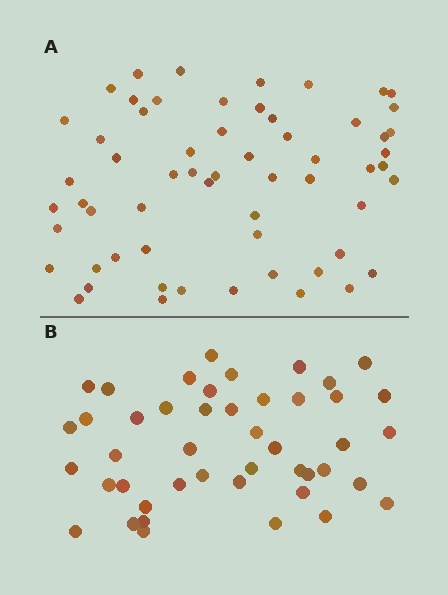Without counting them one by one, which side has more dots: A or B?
Region A (the top region) has more dots.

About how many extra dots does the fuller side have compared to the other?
Region A has approximately 15 more dots than region B.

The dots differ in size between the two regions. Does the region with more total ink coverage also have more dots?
No. Region B has more total ink coverage because its dots are larger, but region A actually contains more individual dots. Total area can be misleading — the number of items is what matters here.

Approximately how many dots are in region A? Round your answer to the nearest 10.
About 60 dots.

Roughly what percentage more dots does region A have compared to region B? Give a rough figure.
About 35% more.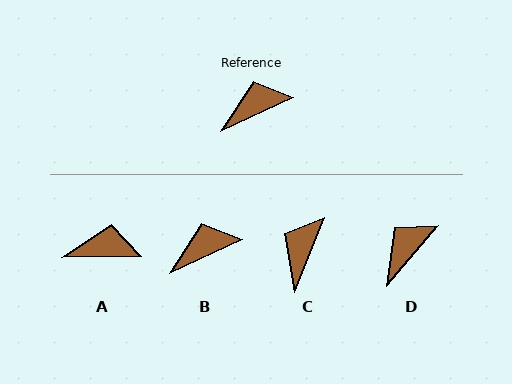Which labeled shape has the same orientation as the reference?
B.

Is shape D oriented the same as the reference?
No, it is off by about 24 degrees.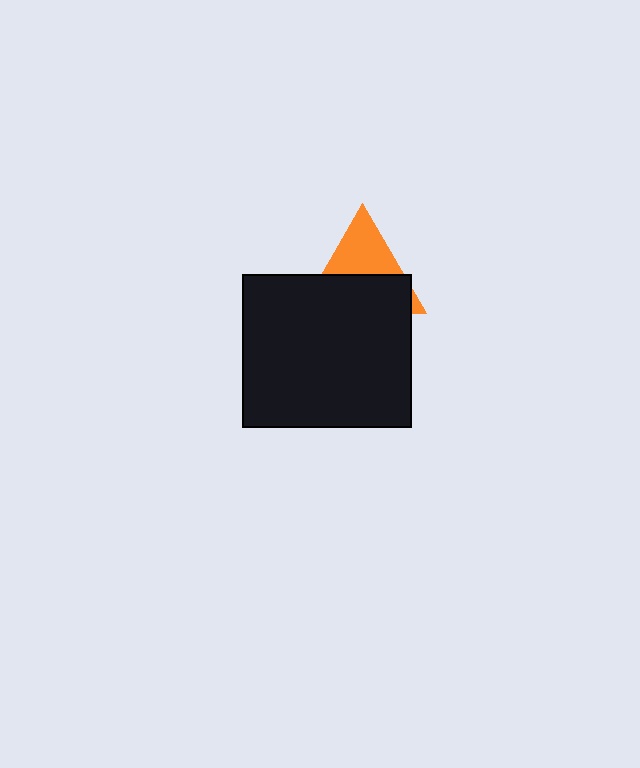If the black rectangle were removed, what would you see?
You would see the complete orange triangle.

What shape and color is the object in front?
The object in front is a black rectangle.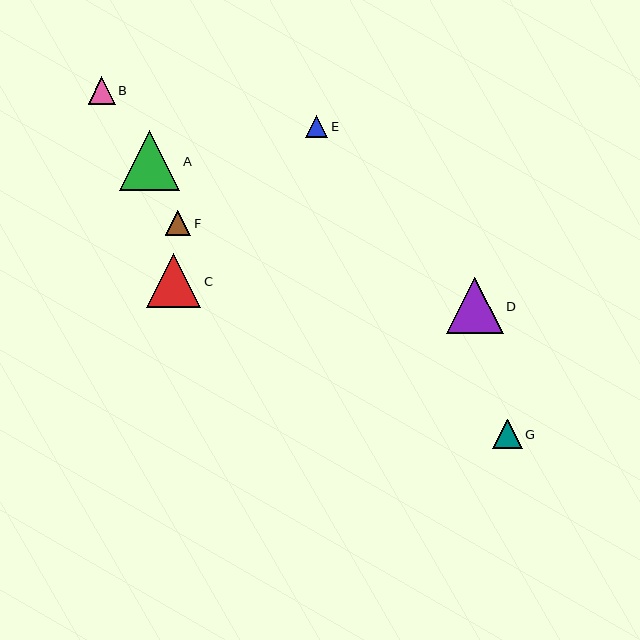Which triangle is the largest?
Triangle A is the largest with a size of approximately 60 pixels.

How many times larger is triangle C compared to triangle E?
Triangle C is approximately 2.5 times the size of triangle E.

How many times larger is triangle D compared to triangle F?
Triangle D is approximately 2.2 times the size of triangle F.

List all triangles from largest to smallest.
From largest to smallest: A, D, C, G, B, F, E.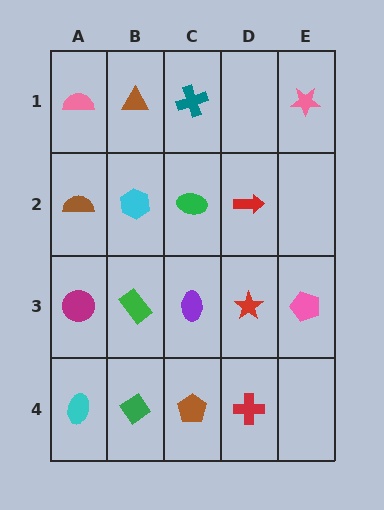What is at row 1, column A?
A pink semicircle.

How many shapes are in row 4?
4 shapes.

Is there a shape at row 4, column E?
No, that cell is empty.